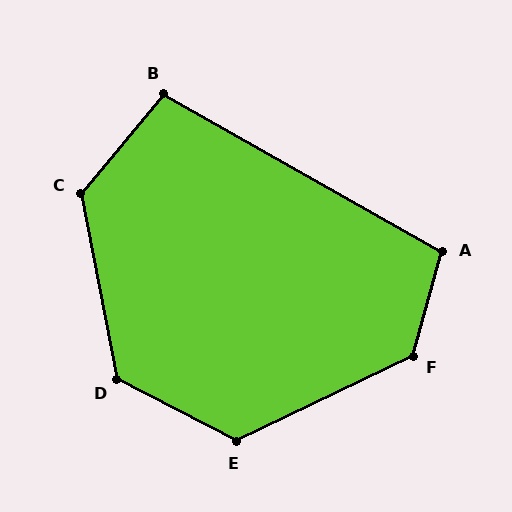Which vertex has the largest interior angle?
F, at approximately 131 degrees.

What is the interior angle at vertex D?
Approximately 128 degrees (obtuse).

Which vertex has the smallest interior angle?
B, at approximately 101 degrees.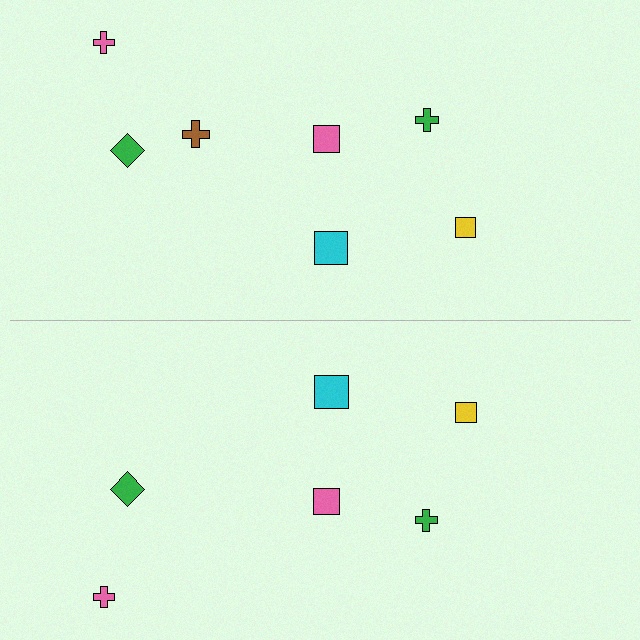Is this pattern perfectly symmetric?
No, the pattern is not perfectly symmetric. A brown cross is missing from the bottom side.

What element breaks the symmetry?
A brown cross is missing from the bottom side.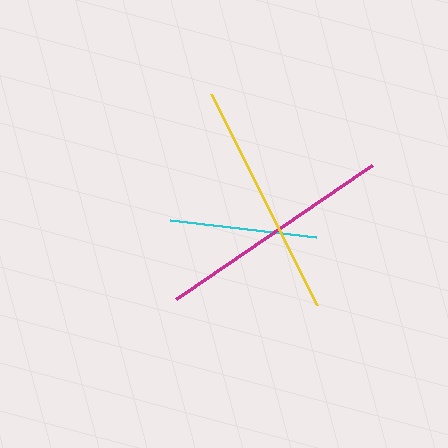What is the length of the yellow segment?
The yellow segment is approximately 235 pixels long.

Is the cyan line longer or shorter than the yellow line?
The yellow line is longer than the cyan line.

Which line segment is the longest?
The magenta line is the longest at approximately 237 pixels.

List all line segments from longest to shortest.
From longest to shortest: magenta, yellow, cyan.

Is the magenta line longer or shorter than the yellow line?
The magenta line is longer than the yellow line.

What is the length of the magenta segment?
The magenta segment is approximately 237 pixels long.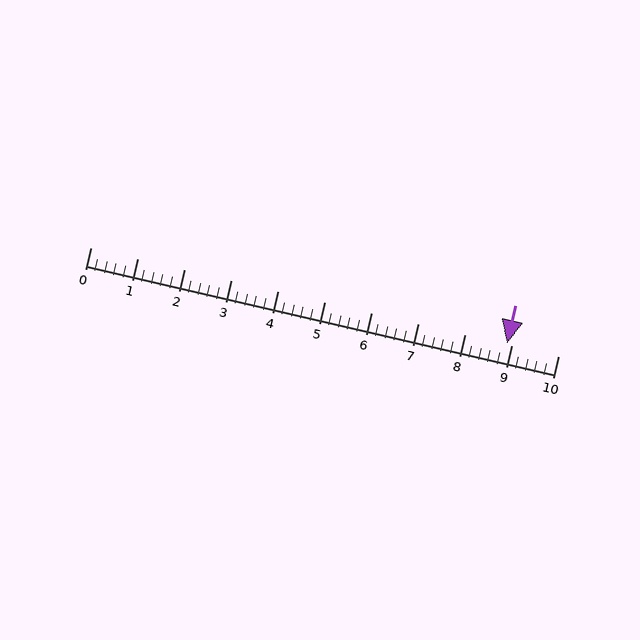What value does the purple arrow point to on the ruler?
The purple arrow points to approximately 8.9.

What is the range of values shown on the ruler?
The ruler shows values from 0 to 10.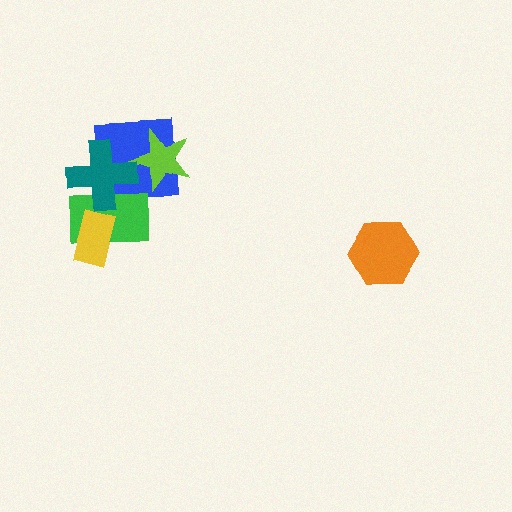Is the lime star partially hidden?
Yes, it is partially covered by another shape.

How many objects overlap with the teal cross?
3 objects overlap with the teal cross.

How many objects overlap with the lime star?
2 objects overlap with the lime star.